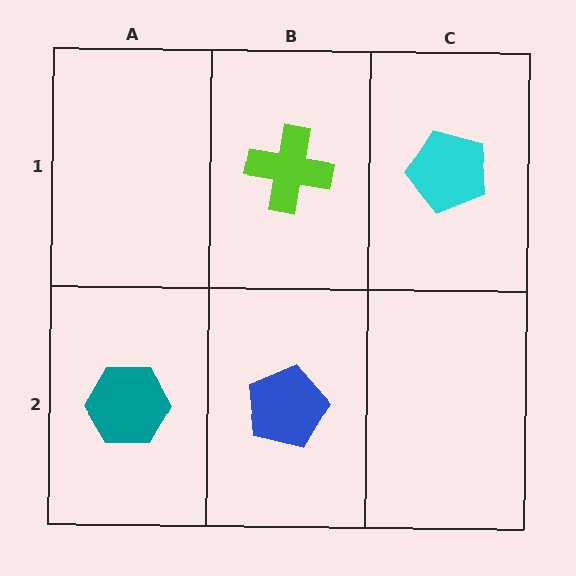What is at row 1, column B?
A lime cross.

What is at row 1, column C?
A cyan pentagon.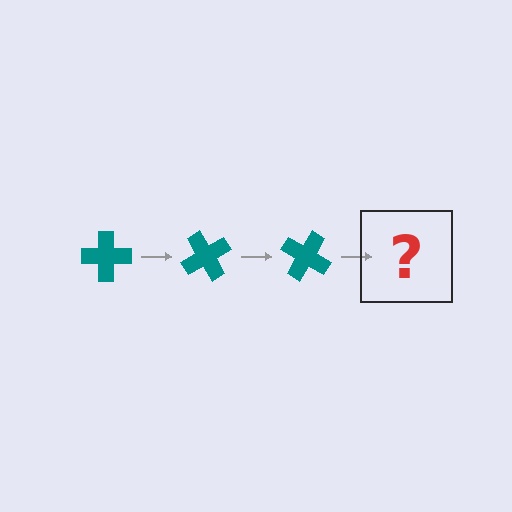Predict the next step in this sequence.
The next step is a teal cross rotated 180 degrees.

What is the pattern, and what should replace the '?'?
The pattern is that the cross rotates 60 degrees each step. The '?' should be a teal cross rotated 180 degrees.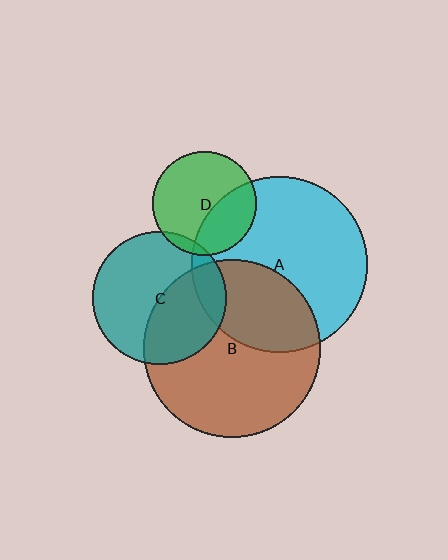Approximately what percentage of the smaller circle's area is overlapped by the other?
Approximately 35%.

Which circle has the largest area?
Circle B (brown).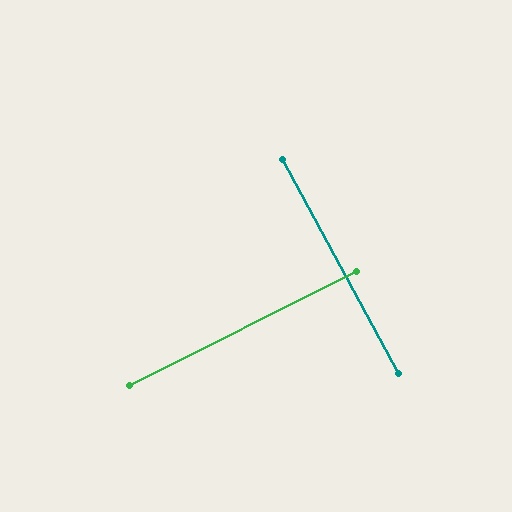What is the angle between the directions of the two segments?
Approximately 88 degrees.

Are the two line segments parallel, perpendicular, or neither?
Perpendicular — they meet at approximately 88°.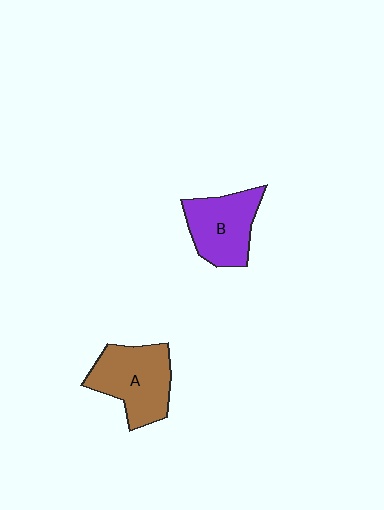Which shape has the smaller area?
Shape B (purple).